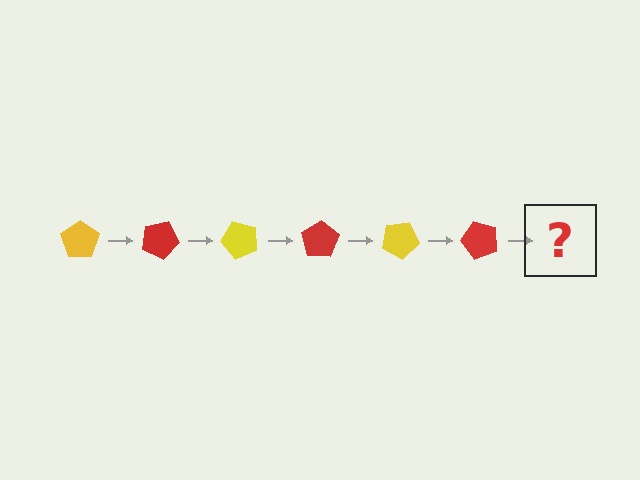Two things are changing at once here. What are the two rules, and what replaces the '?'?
The two rules are that it rotates 25 degrees each step and the color cycles through yellow and red. The '?' should be a yellow pentagon, rotated 150 degrees from the start.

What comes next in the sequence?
The next element should be a yellow pentagon, rotated 150 degrees from the start.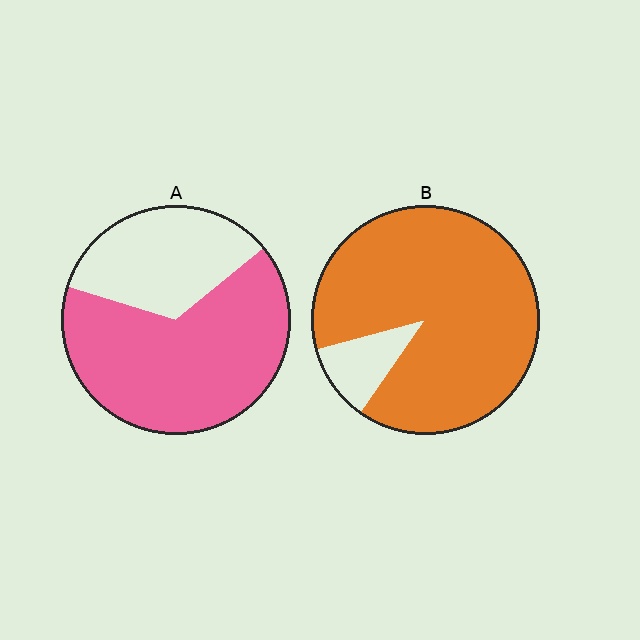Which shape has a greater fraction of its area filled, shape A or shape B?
Shape B.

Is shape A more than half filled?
Yes.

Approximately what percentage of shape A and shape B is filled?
A is approximately 65% and B is approximately 90%.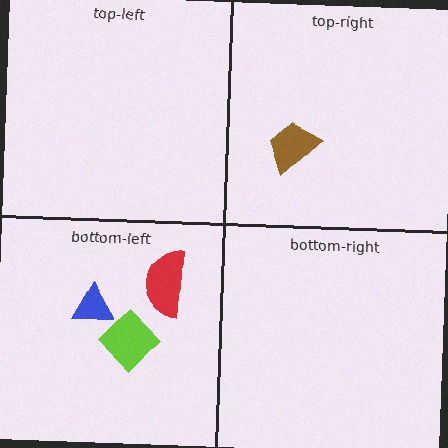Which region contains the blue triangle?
The bottom-left region.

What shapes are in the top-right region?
The brown trapezoid.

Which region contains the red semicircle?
The bottom-left region.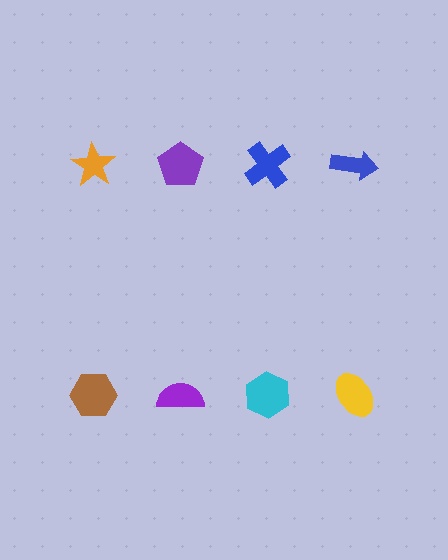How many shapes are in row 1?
4 shapes.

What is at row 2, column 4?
A yellow ellipse.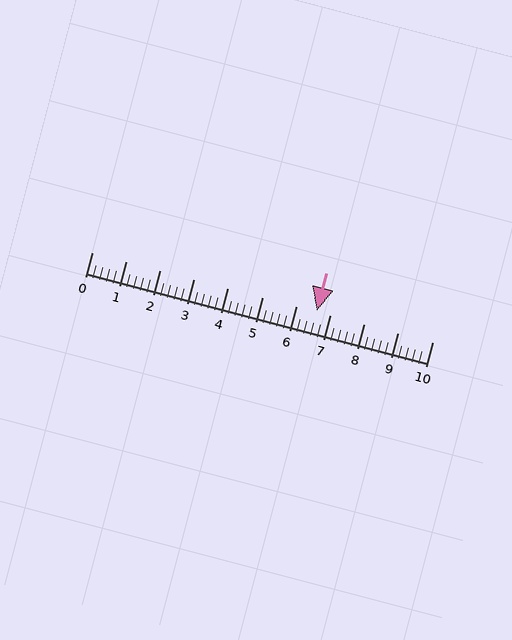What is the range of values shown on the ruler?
The ruler shows values from 0 to 10.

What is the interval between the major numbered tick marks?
The major tick marks are spaced 1 units apart.